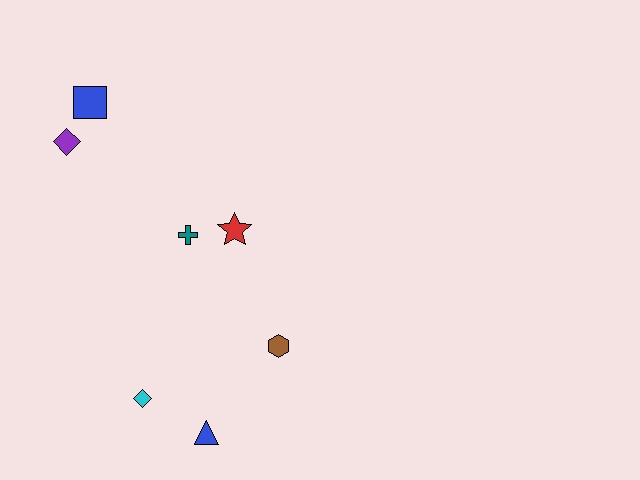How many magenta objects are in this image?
There are no magenta objects.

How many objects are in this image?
There are 7 objects.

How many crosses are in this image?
There is 1 cross.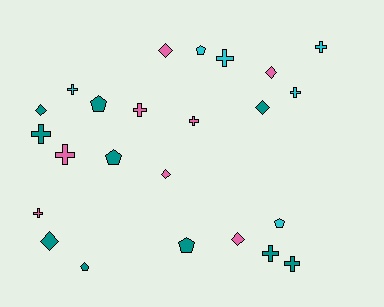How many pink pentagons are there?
There are no pink pentagons.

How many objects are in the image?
There are 24 objects.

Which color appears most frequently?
Teal, with 10 objects.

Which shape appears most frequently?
Cross, with 11 objects.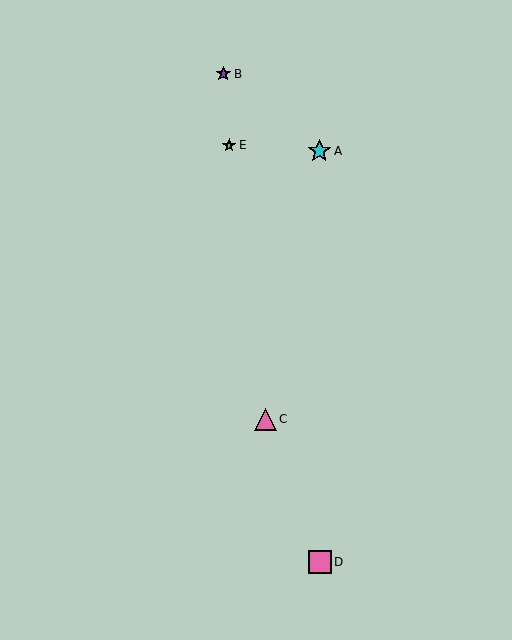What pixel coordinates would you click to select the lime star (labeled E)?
Click at (229, 145) to select the lime star E.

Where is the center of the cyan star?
The center of the cyan star is at (319, 151).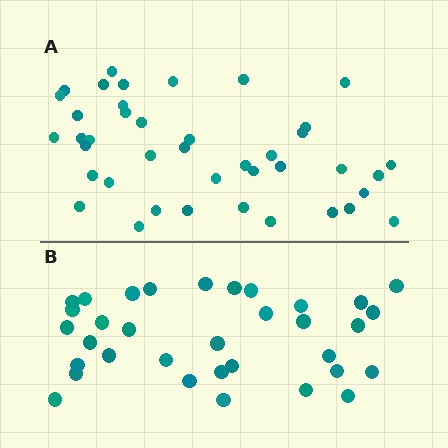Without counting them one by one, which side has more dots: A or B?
Region A (the top region) has more dots.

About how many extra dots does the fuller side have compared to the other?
Region A has roughly 8 or so more dots than region B.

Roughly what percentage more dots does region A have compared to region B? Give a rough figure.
About 20% more.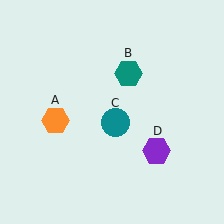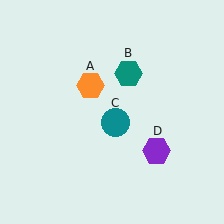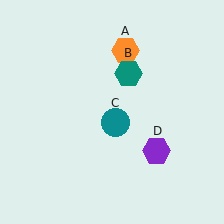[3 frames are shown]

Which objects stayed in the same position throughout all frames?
Teal hexagon (object B) and teal circle (object C) and purple hexagon (object D) remained stationary.